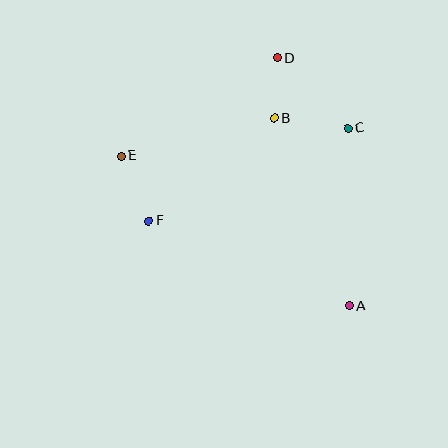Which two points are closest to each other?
Points B and D are closest to each other.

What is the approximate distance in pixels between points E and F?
The distance between E and F is approximately 70 pixels.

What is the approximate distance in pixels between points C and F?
The distance between C and F is approximately 220 pixels.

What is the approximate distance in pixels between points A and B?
The distance between A and B is approximately 202 pixels.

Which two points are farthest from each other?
Points A and E are farthest from each other.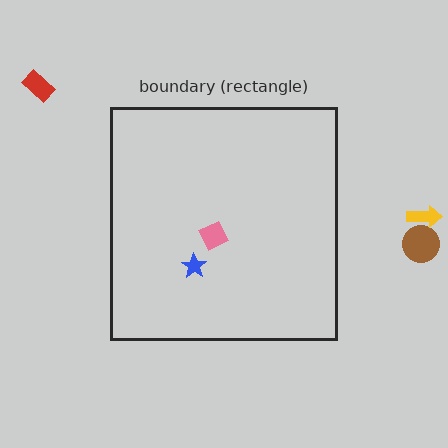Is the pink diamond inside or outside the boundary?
Inside.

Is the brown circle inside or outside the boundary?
Outside.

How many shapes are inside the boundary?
2 inside, 3 outside.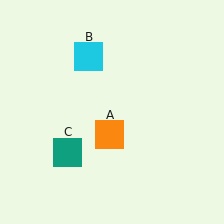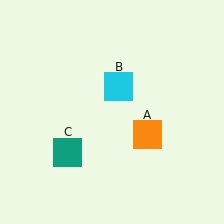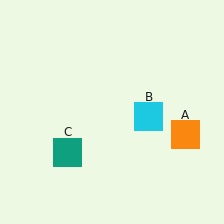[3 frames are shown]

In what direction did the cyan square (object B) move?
The cyan square (object B) moved down and to the right.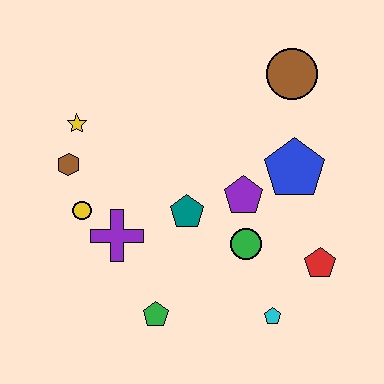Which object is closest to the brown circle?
The blue pentagon is closest to the brown circle.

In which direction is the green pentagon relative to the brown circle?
The green pentagon is below the brown circle.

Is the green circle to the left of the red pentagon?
Yes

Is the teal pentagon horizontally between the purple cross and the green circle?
Yes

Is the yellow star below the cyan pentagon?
No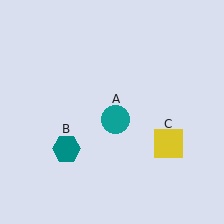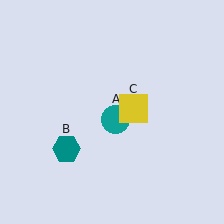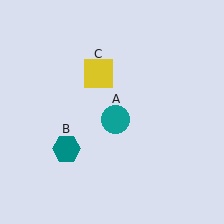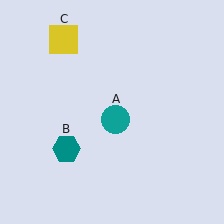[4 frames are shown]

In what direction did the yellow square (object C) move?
The yellow square (object C) moved up and to the left.